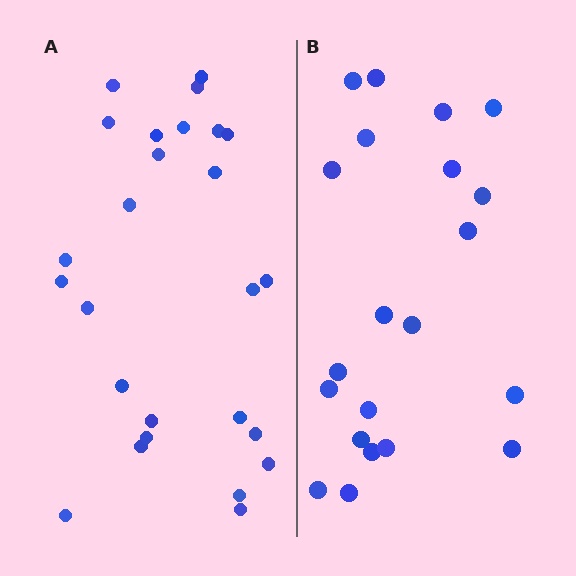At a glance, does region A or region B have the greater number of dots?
Region A (the left region) has more dots.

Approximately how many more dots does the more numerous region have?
Region A has about 5 more dots than region B.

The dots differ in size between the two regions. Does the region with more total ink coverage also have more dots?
No. Region B has more total ink coverage because its dots are larger, but region A actually contains more individual dots. Total area can be misleading — the number of items is what matters here.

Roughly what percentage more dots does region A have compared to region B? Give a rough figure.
About 25% more.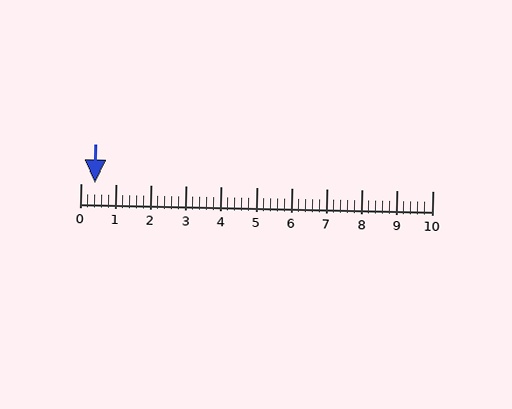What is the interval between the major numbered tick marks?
The major tick marks are spaced 1 units apart.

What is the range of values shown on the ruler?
The ruler shows values from 0 to 10.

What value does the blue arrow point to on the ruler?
The blue arrow points to approximately 0.4.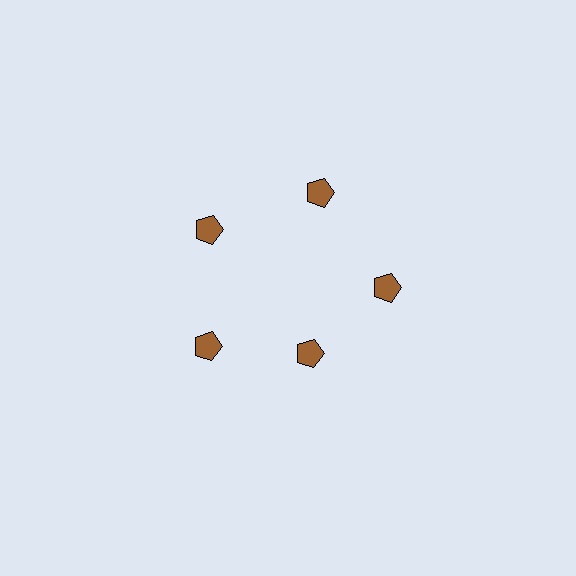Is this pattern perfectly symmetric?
No. The 5 brown pentagons are arranged in a ring, but one element near the 5 o'clock position is pulled inward toward the center, breaking the 5-fold rotational symmetry.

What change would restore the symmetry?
The symmetry would be restored by moving it outward, back onto the ring so that all 5 pentagons sit at equal angles and equal distance from the center.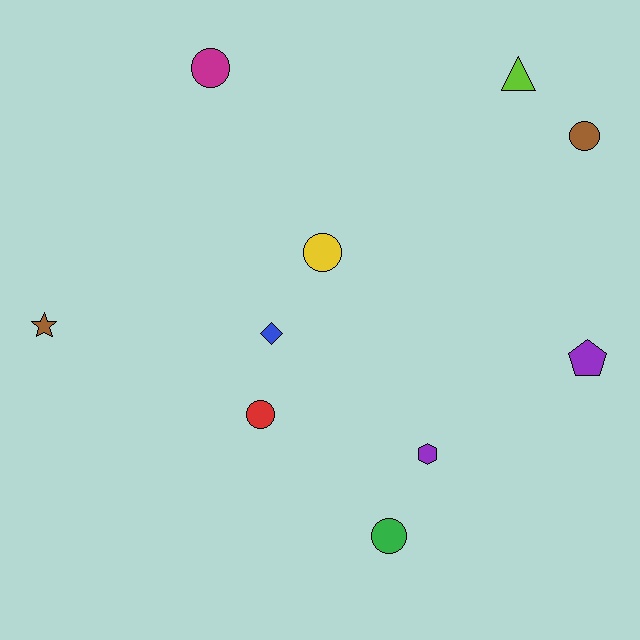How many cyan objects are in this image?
There are no cyan objects.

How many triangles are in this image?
There is 1 triangle.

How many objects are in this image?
There are 10 objects.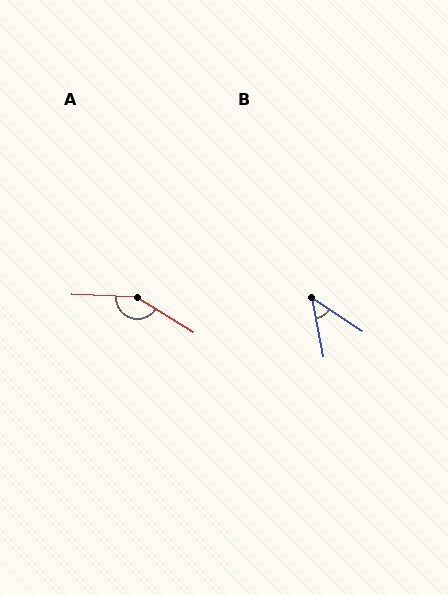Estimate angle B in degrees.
Approximately 46 degrees.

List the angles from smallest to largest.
B (46°), A (151°).